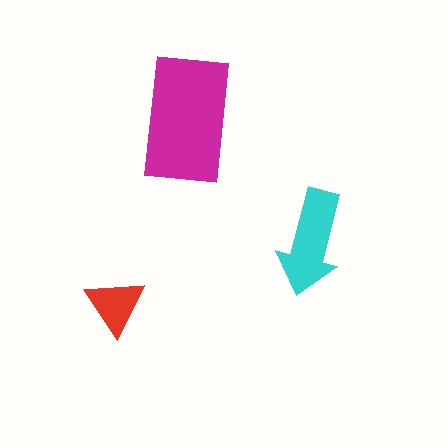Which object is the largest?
The magenta rectangle.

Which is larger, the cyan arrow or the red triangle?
The cyan arrow.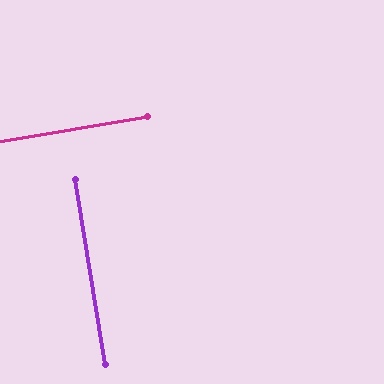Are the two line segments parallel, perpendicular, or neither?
Perpendicular — they meet at approximately 89°.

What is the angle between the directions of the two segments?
Approximately 89 degrees.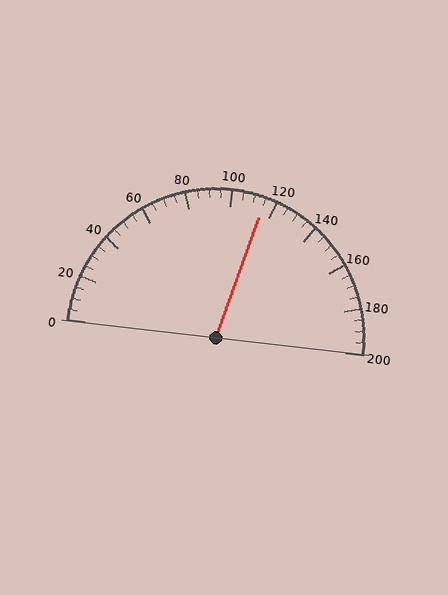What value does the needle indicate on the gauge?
The needle indicates approximately 115.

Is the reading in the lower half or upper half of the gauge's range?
The reading is in the upper half of the range (0 to 200).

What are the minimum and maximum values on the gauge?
The gauge ranges from 0 to 200.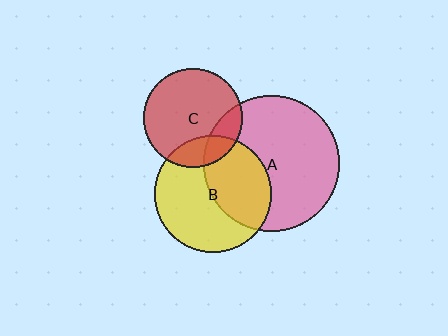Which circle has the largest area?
Circle A (pink).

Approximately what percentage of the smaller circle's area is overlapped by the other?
Approximately 20%.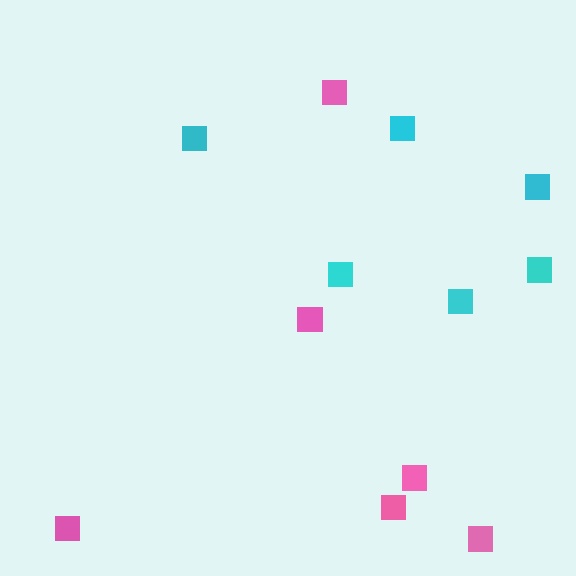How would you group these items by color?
There are 2 groups: one group of cyan squares (6) and one group of pink squares (6).